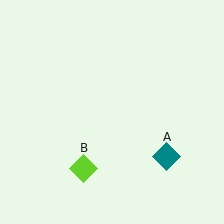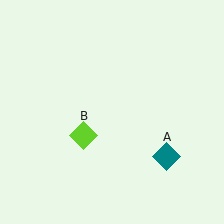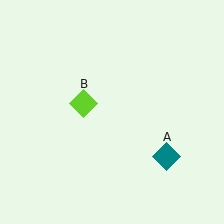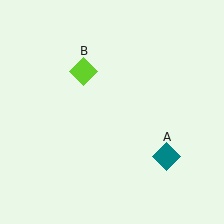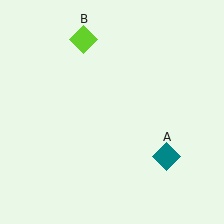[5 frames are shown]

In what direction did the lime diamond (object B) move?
The lime diamond (object B) moved up.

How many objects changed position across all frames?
1 object changed position: lime diamond (object B).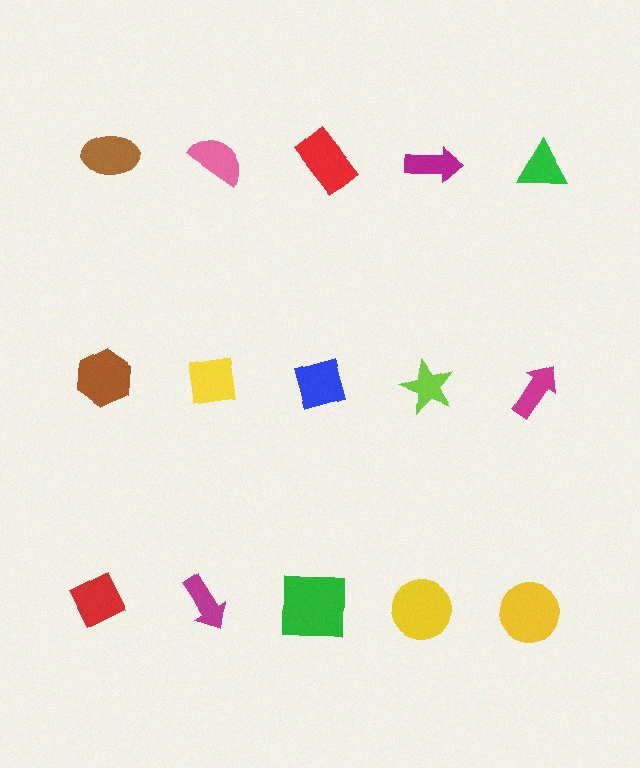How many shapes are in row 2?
5 shapes.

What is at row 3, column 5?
A yellow circle.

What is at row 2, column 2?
A yellow square.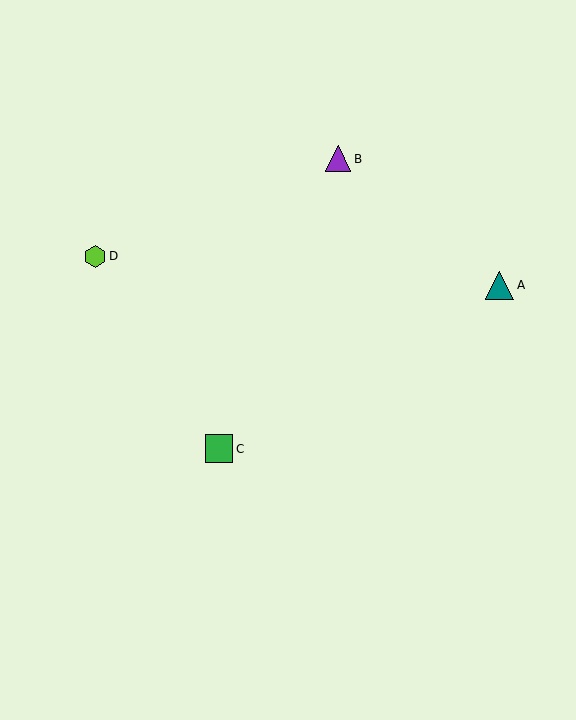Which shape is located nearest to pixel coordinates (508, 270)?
The teal triangle (labeled A) at (500, 285) is nearest to that location.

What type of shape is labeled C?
Shape C is a green square.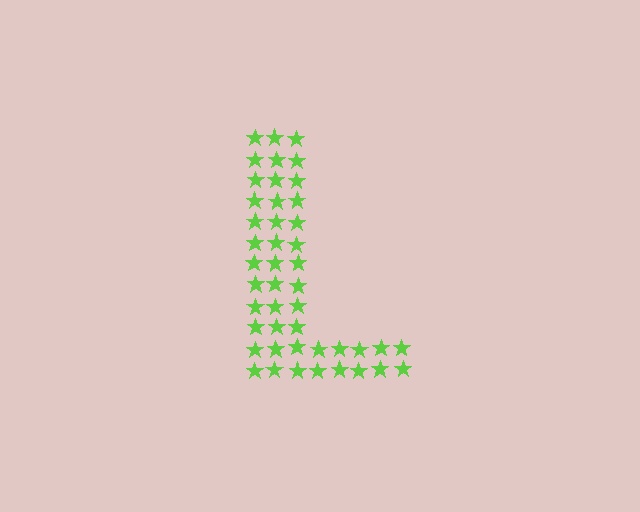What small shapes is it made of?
It is made of small stars.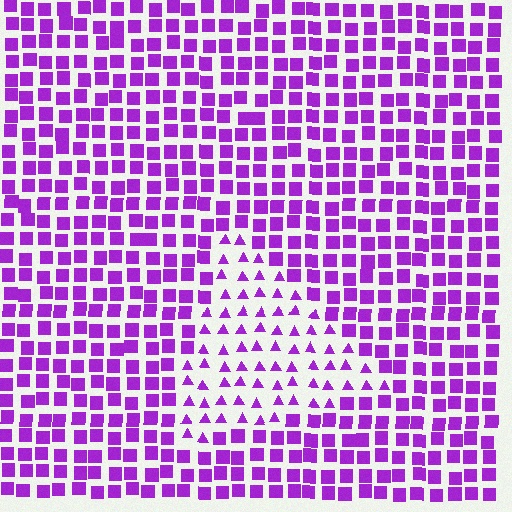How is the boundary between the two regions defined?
The boundary is defined by a change in element shape: triangles inside vs. squares outside. All elements share the same color and spacing.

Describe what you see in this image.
The image is filled with small purple elements arranged in a uniform grid. A triangle-shaped region contains triangles, while the surrounding area contains squares. The boundary is defined purely by the change in element shape.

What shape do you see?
I see a triangle.